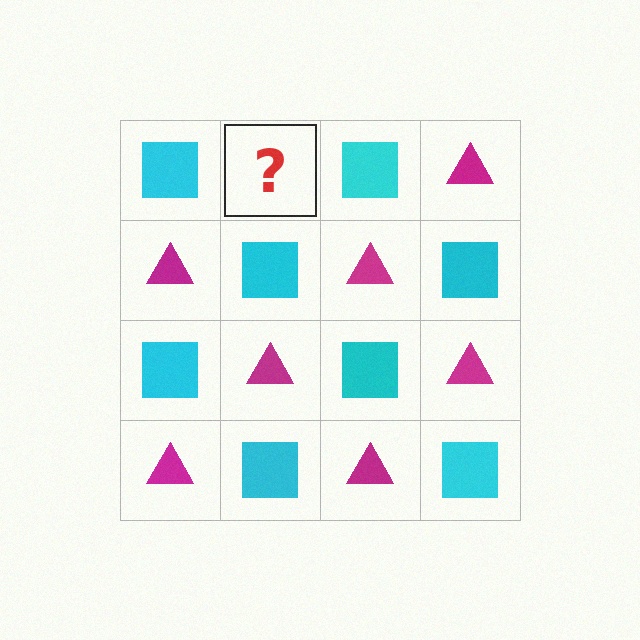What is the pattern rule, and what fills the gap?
The rule is that it alternates cyan square and magenta triangle in a checkerboard pattern. The gap should be filled with a magenta triangle.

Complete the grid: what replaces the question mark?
The question mark should be replaced with a magenta triangle.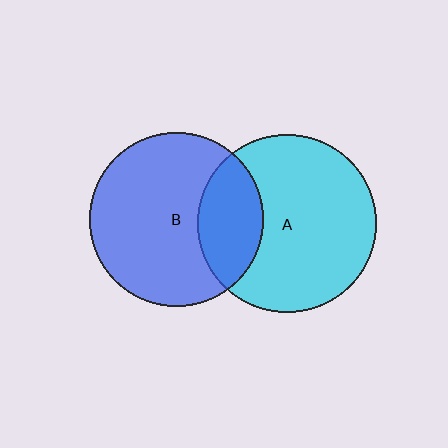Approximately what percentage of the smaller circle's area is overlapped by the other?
Approximately 25%.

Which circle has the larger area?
Circle A (cyan).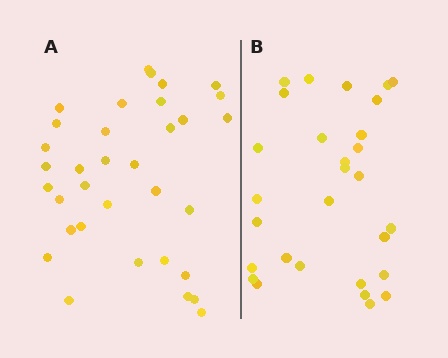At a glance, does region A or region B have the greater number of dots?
Region A (the left region) has more dots.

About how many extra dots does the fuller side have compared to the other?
Region A has about 5 more dots than region B.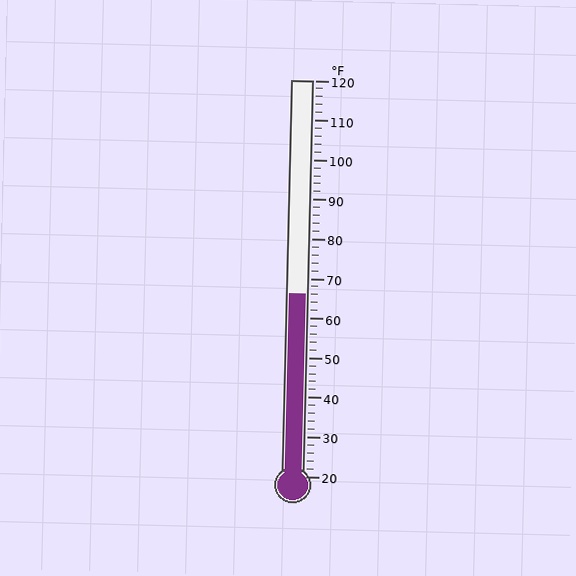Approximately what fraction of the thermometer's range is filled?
The thermometer is filled to approximately 45% of its range.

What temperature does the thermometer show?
The thermometer shows approximately 66°F.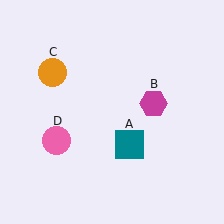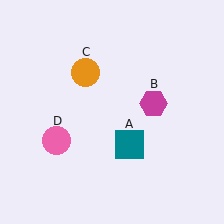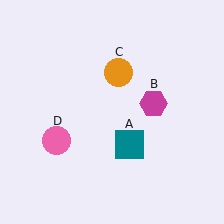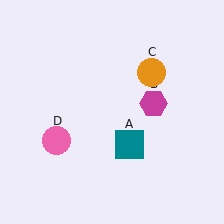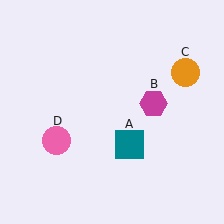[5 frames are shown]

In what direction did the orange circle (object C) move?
The orange circle (object C) moved right.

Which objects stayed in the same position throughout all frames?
Teal square (object A) and magenta hexagon (object B) and pink circle (object D) remained stationary.